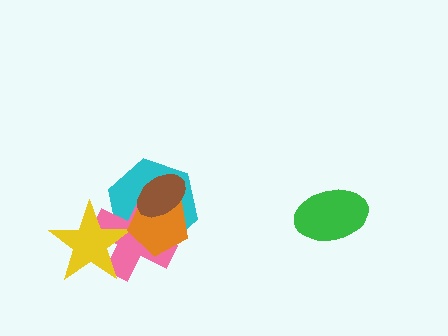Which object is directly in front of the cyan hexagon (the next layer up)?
The pink cross is directly in front of the cyan hexagon.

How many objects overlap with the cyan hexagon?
4 objects overlap with the cyan hexagon.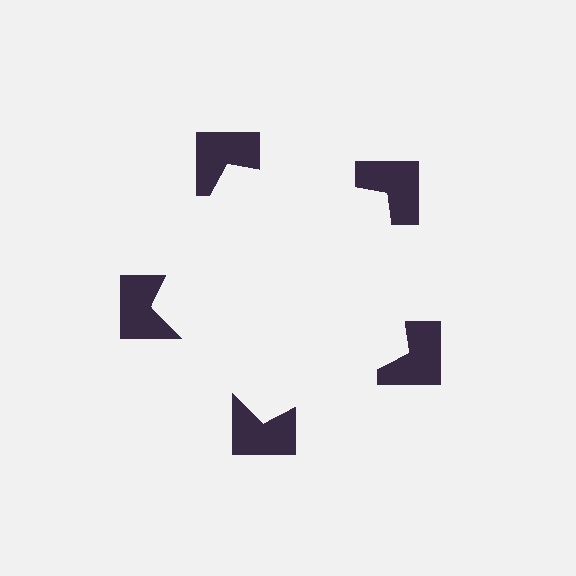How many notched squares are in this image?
There are 5 — one at each vertex of the illusory pentagon.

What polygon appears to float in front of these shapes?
An illusory pentagon — its edges are inferred from the aligned wedge cuts in the notched squares, not physically drawn.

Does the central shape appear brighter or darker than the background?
It typically appears slightly brighter than the background, even though no actual brightness change is drawn.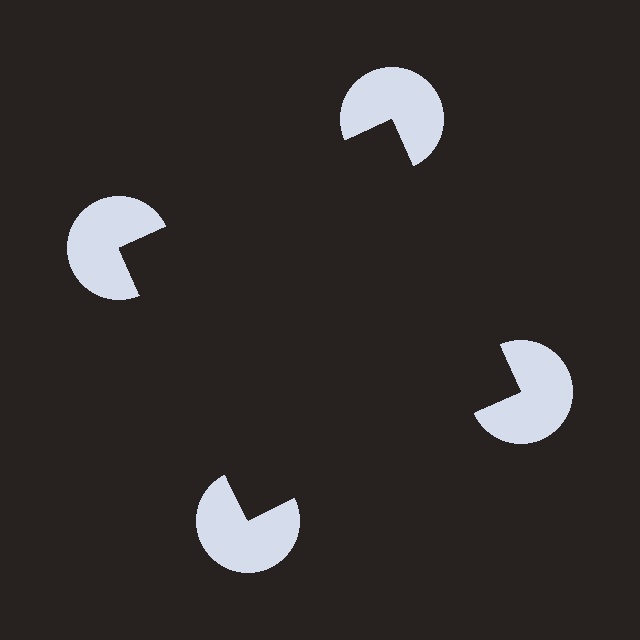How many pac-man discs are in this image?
There are 4 — one at each vertex of the illusory square.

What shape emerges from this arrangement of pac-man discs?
An illusory square — its edges are inferred from the aligned wedge cuts in the pac-man discs, not physically drawn.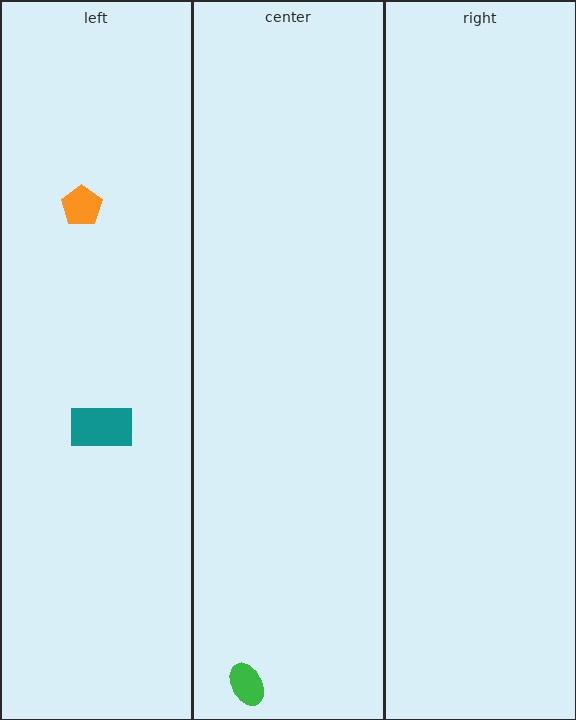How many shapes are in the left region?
2.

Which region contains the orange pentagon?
The left region.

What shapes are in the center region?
The green ellipse.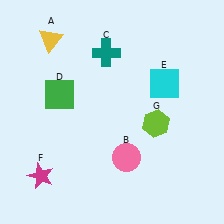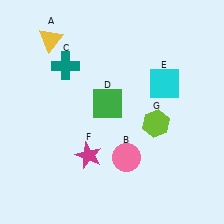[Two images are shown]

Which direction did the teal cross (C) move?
The teal cross (C) moved left.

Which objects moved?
The objects that moved are: the teal cross (C), the green square (D), the magenta star (F).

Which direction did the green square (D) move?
The green square (D) moved right.